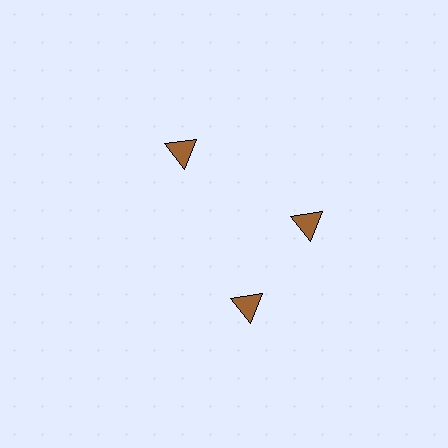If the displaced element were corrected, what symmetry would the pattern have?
It would have 3-fold rotational symmetry — the pattern would map onto itself every 120 degrees.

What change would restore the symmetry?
The symmetry would be restored by rotating it back into even spacing with its neighbors so that all 3 triangles sit at equal angles and equal distance from the center.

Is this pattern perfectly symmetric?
No. The 3 brown triangles are arranged in a ring, but one element near the 7 o'clock position is rotated out of alignment along the ring, breaking the 3-fold rotational symmetry.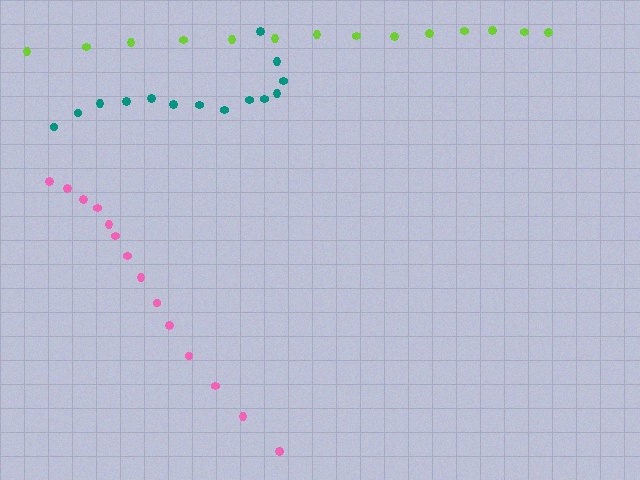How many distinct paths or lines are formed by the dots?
There are 3 distinct paths.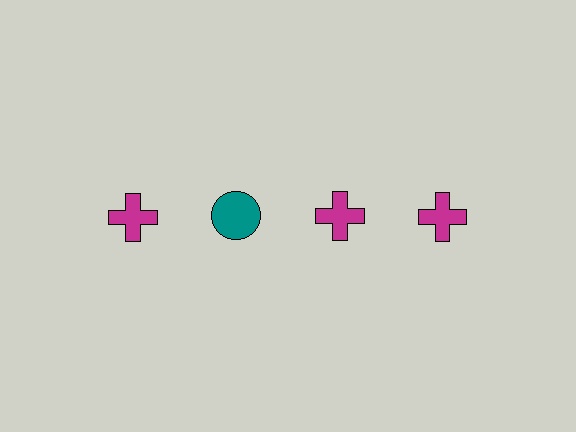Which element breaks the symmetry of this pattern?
The teal circle in the top row, second from left column breaks the symmetry. All other shapes are magenta crosses.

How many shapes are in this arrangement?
There are 4 shapes arranged in a grid pattern.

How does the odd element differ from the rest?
It differs in both color (teal instead of magenta) and shape (circle instead of cross).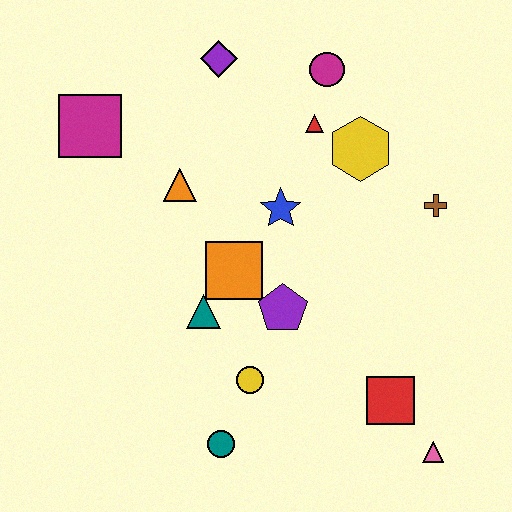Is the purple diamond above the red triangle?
Yes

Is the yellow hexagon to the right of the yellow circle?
Yes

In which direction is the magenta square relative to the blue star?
The magenta square is to the left of the blue star.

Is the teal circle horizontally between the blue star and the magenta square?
Yes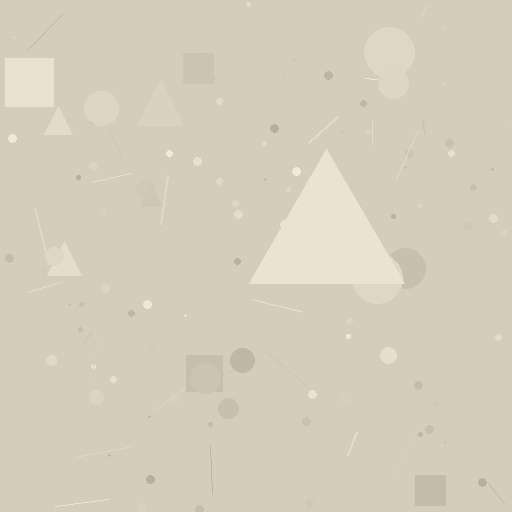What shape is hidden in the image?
A triangle is hidden in the image.